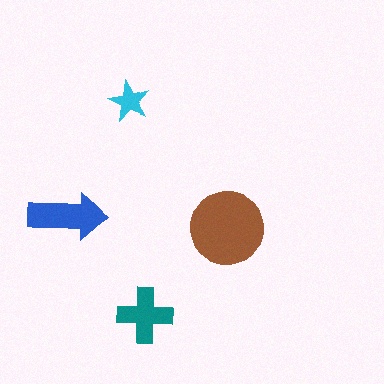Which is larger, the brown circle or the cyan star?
The brown circle.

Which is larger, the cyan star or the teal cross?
The teal cross.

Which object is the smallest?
The cyan star.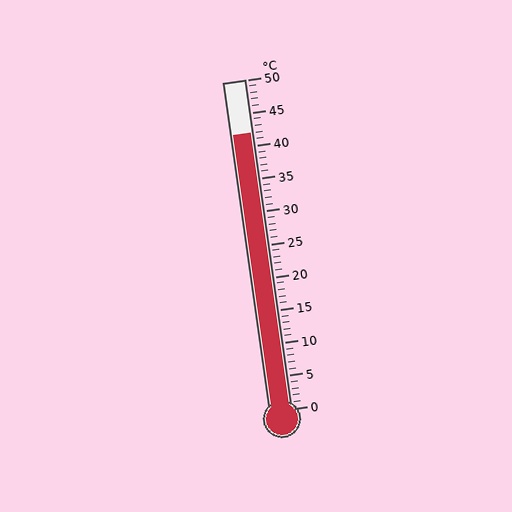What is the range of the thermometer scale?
The thermometer scale ranges from 0°C to 50°C.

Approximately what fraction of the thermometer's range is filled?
The thermometer is filled to approximately 85% of its range.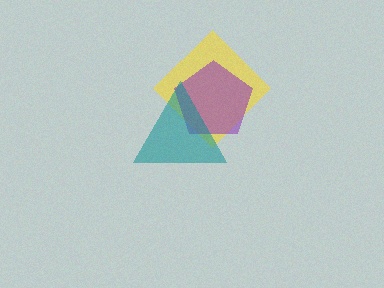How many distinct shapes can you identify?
There are 3 distinct shapes: a yellow diamond, a purple pentagon, a teal triangle.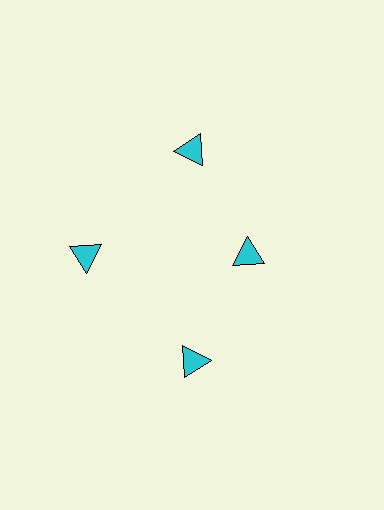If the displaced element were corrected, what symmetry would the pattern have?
It would have 4-fold rotational symmetry — the pattern would map onto itself every 90 degrees.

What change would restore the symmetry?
The symmetry would be restored by moving it outward, back onto the ring so that all 4 triangles sit at equal angles and equal distance from the center.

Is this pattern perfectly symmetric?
No. The 4 cyan triangles are arranged in a ring, but one element near the 3 o'clock position is pulled inward toward the center, breaking the 4-fold rotational symmetry.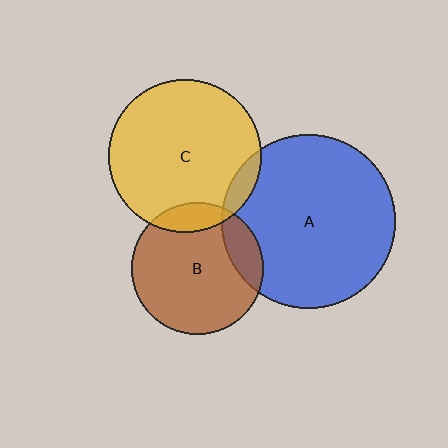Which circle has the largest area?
Circle A (blue).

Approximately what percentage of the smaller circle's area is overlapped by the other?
Approximately 15%.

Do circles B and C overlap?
Yes.